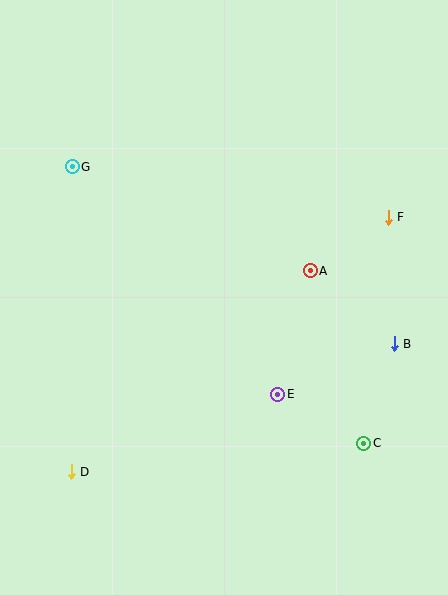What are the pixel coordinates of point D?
Point D is at (71, 472).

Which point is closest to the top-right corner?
Point F is closest to the top-right corner.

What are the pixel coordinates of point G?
Point G is at (72, 167).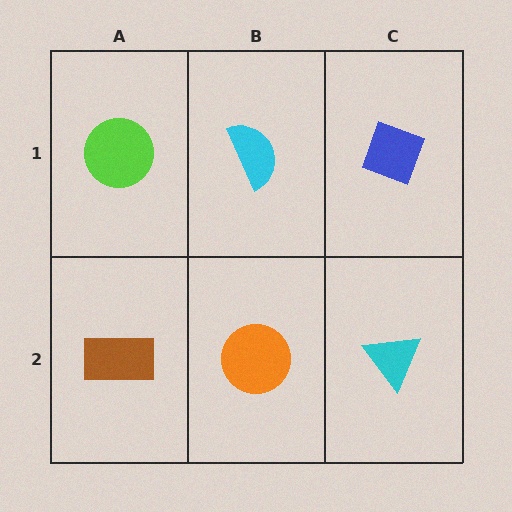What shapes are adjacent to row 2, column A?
A lime circle (row 1, column A), an orange circle (row 2, column B).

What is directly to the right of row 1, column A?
A cyan semicircle.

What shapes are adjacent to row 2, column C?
A blue diamond (row 1, column C), an orange circle (row 2, column B).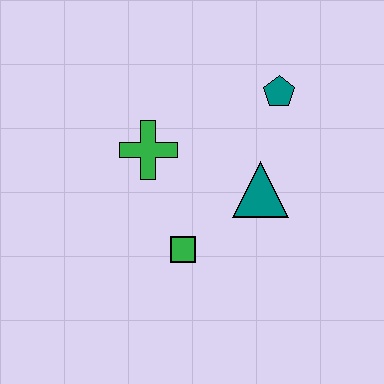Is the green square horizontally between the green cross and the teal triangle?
Yes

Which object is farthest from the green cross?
The teal pentagon is farthest from the green cross.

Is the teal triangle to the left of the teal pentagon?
Yes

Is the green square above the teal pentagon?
No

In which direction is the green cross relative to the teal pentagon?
The green cross is to the left of the teal pentagon.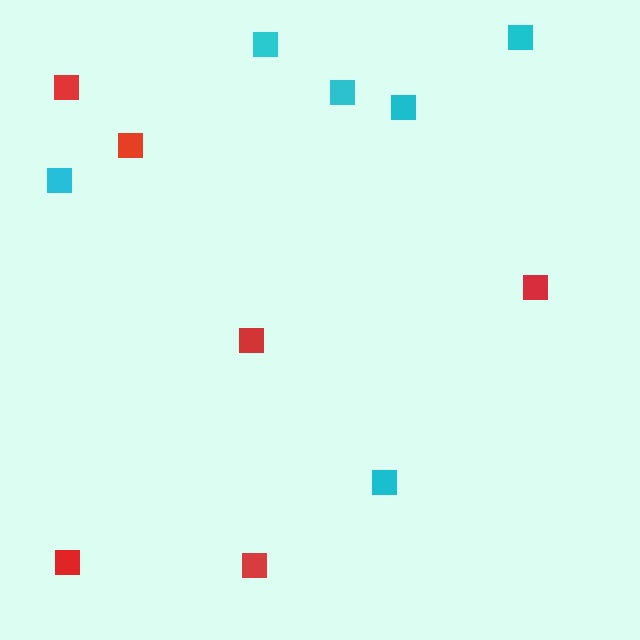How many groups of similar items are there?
There are 2 groups: one group of cyan squares (6) and one group of red squares (6).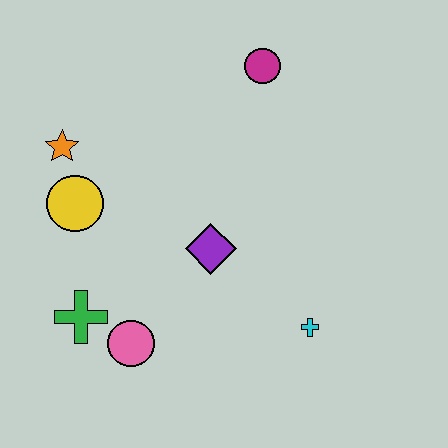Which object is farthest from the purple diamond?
The magenta circle is farthest from the purple diamond.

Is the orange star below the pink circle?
No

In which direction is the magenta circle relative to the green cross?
The magenta circle is above the green cross.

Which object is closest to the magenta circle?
The purple diamond is closest to the magenta circle.